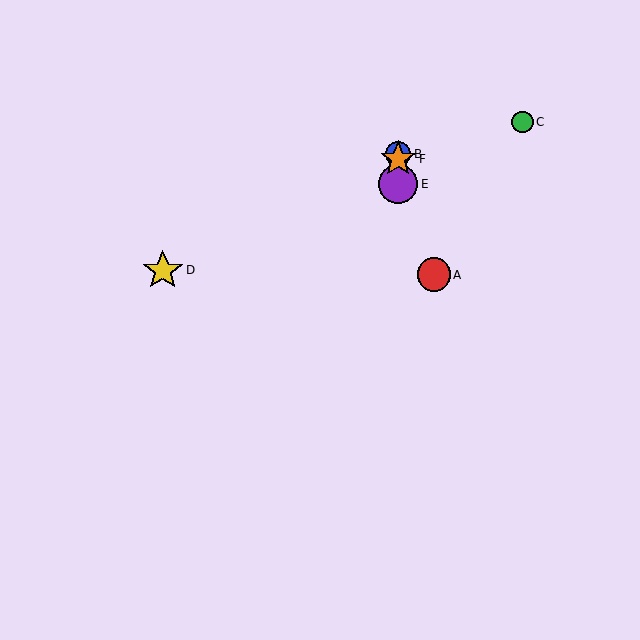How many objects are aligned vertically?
3 objects (B, E, F) are aligned vertically.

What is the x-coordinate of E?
Object E is at x≈398.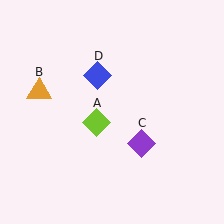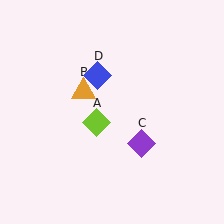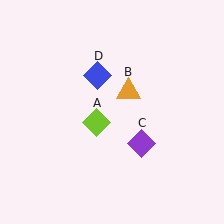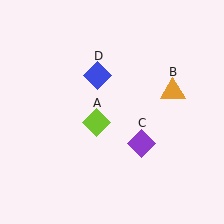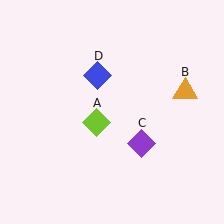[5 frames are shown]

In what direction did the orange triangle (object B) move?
The orange triangle (object B) moved right.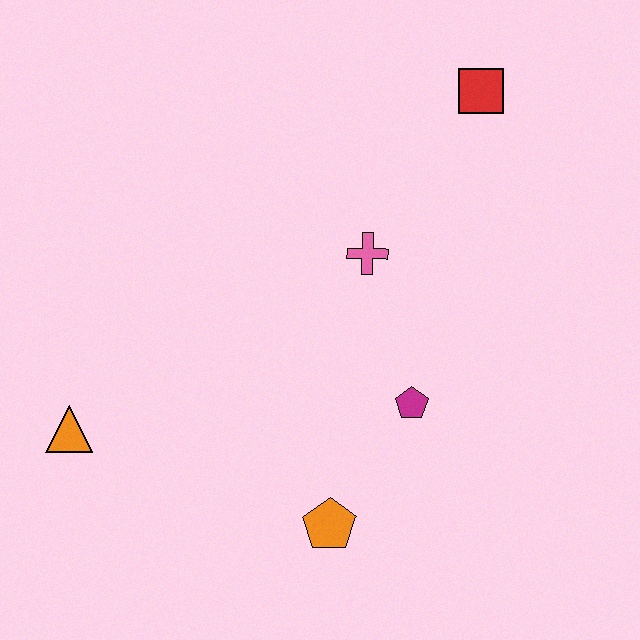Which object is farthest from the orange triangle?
The red square is farthest from the orange triangle.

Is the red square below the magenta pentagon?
No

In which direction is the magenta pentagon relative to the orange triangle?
The magenta pentagon is to the right of the orange triangle.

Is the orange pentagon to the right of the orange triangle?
Yes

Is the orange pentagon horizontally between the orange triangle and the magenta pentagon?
Yes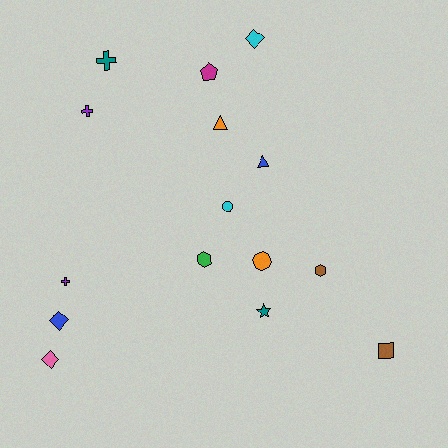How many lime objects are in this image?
There are no lime objects.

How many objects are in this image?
There are 15 objects.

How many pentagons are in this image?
There is 1 pentagon.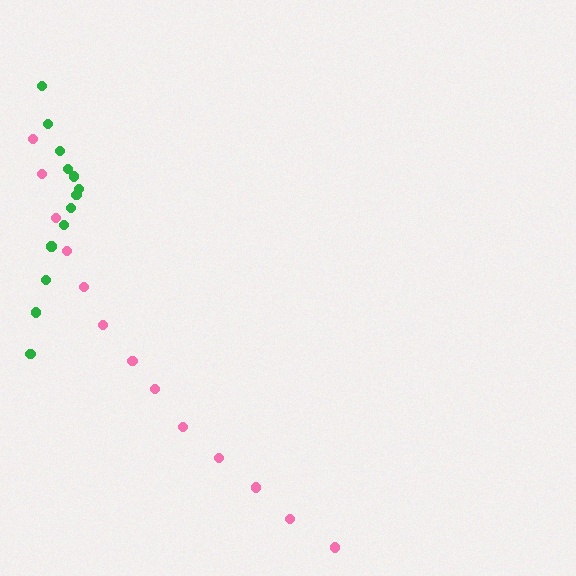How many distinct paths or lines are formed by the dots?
There are 2 distinct paths.